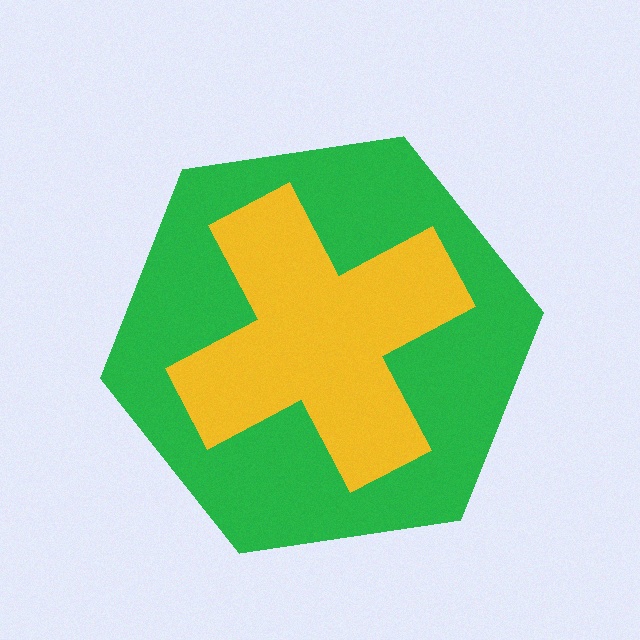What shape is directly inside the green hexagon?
The yellow cross.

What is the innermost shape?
The yellow cross.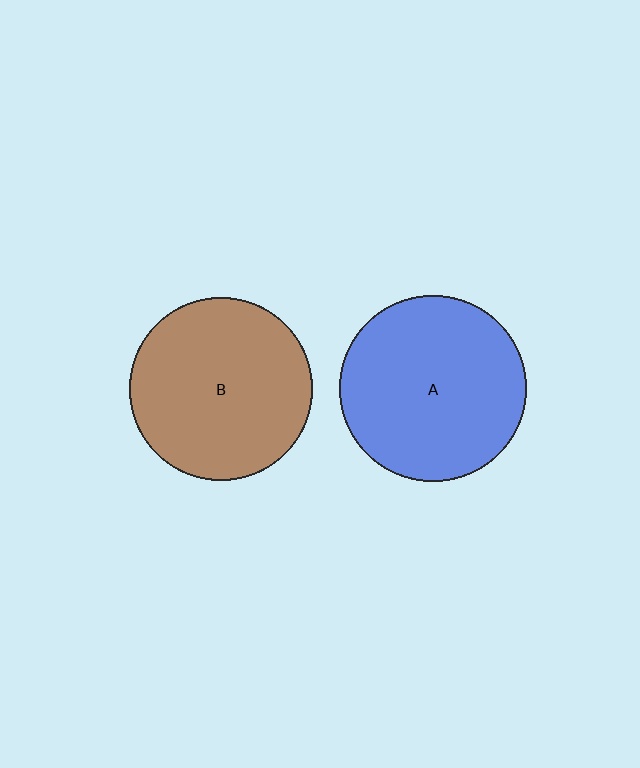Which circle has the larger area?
Circle A (blue).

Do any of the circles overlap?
No, none of the circles overlap.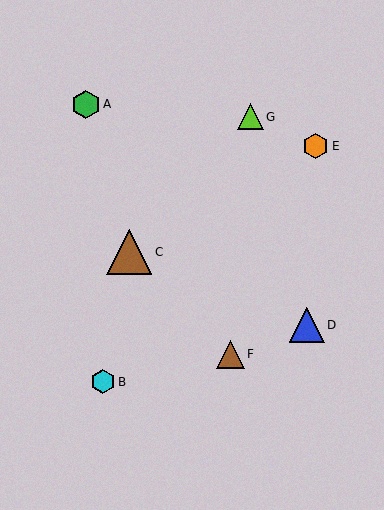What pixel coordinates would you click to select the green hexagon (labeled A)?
Click at (86, 104) to select the green hexagon A.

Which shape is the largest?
The brown triangle (labeled C) is the largest.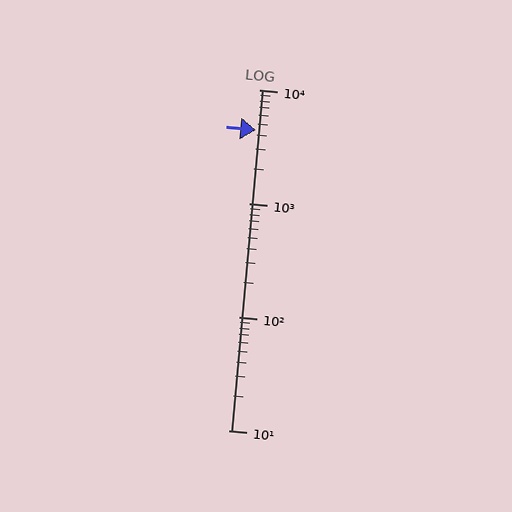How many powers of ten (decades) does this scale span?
The scale spans 3 decades, from 10 to 10000.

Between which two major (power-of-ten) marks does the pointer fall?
The pointer is between 1000 and 10000.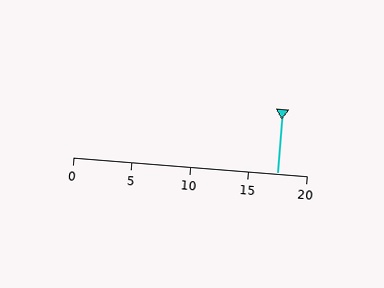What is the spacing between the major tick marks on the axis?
The major ticks are spaced 5 apart.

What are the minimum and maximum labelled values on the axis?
The axis runs from 0 to 20.